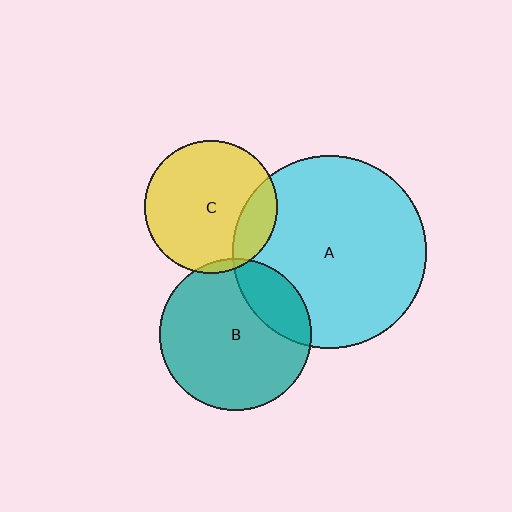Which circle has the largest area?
Circle A (cyan).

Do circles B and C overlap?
Yes.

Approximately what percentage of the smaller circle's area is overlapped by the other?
Approximately 5%.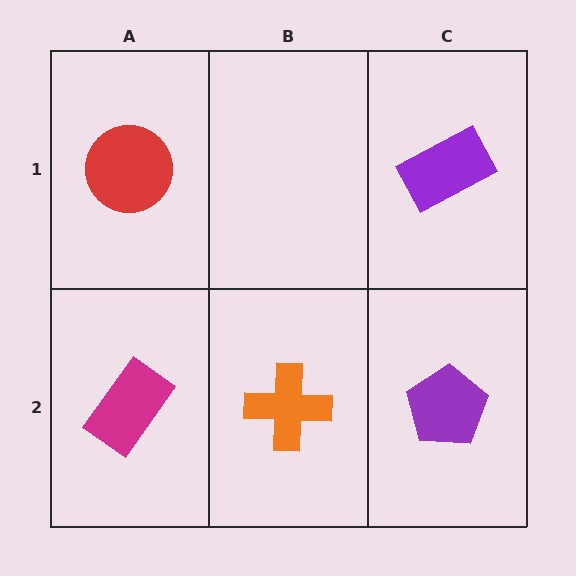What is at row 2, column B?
An orange cross.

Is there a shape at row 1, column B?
No, that cell is empty.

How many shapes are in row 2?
3 shapes.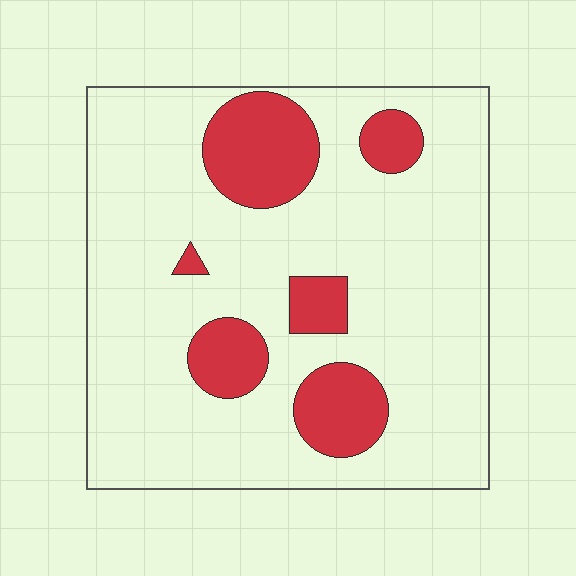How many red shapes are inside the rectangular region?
6.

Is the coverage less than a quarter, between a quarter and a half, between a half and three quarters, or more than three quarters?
Less than a quarter.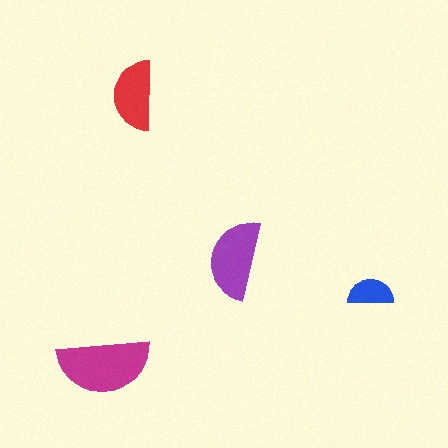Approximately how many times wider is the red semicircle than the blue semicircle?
About 1.5 times wider.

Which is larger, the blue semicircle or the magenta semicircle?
The magenta one.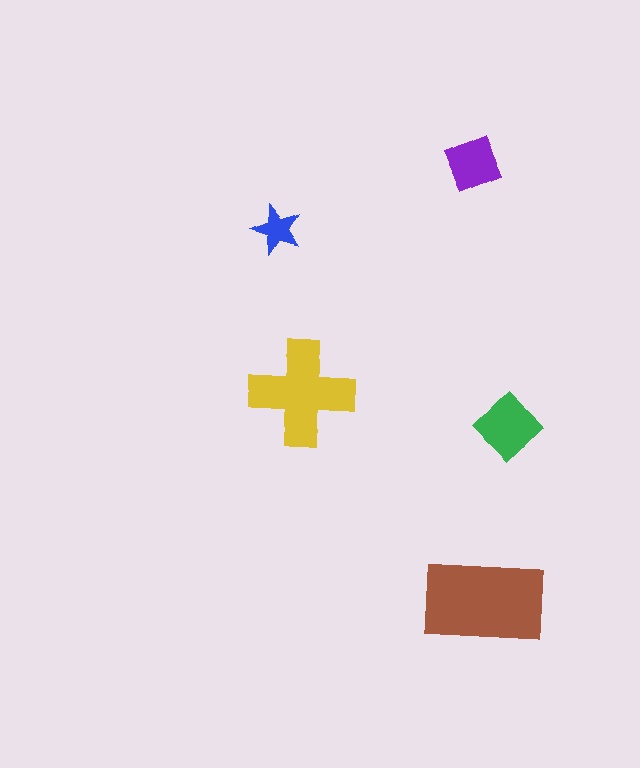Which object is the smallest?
The blue star.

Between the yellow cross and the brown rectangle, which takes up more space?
The brown rectangle.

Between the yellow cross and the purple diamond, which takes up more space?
The yellow cross.